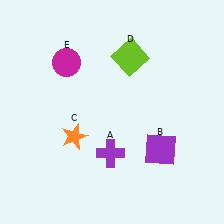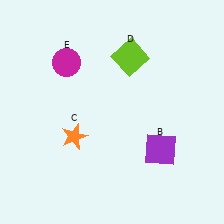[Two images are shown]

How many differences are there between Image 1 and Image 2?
There is 1 difference between the two images.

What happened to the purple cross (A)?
The purple cross (A) was removed in Image 2. It was in the bottom-left area of Image 1.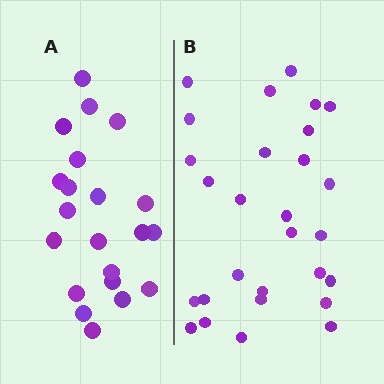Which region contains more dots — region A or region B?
Region B (the right region) has more dots.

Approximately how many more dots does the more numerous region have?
Region B has roughly 8 or so more dots than region A.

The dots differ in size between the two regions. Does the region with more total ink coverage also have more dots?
No. Region A has more total ink coverage because its dots are larger, but region B actually contains more individual dots. Total area can be misleading — the number of items is what matters here.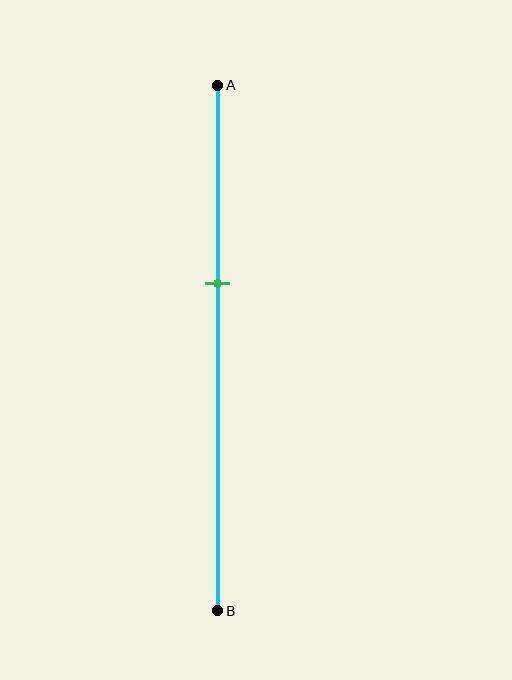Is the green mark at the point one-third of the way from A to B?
No, the mark is at about 40% from A, not at the 33% one-third point.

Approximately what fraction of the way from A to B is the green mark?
The green mark is approximately 40% of the way from A to B.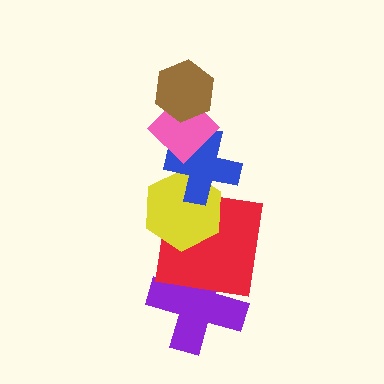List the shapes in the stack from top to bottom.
From top to bottom: the brown hexagon, the pink diamond, the blue cross, the yellow hexagon, the red square, the purple cross.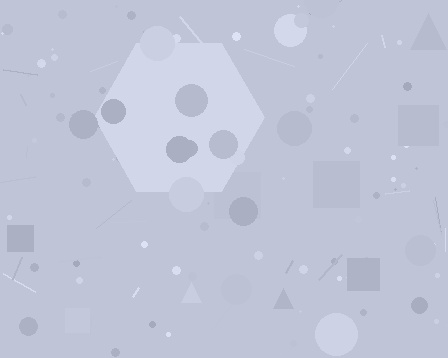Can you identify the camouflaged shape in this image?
The camouflaged shape is a hexagon.